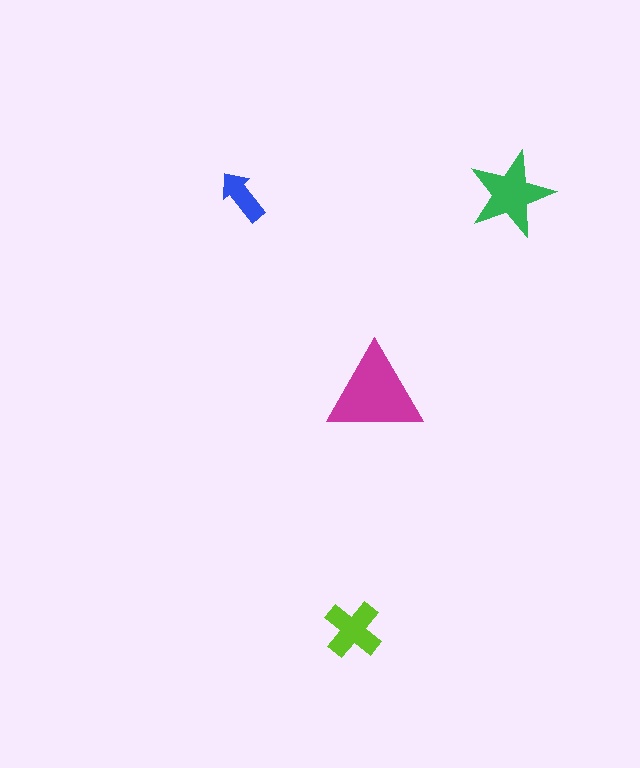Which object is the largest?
The magenta triangle.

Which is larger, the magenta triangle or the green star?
The magenta triangle.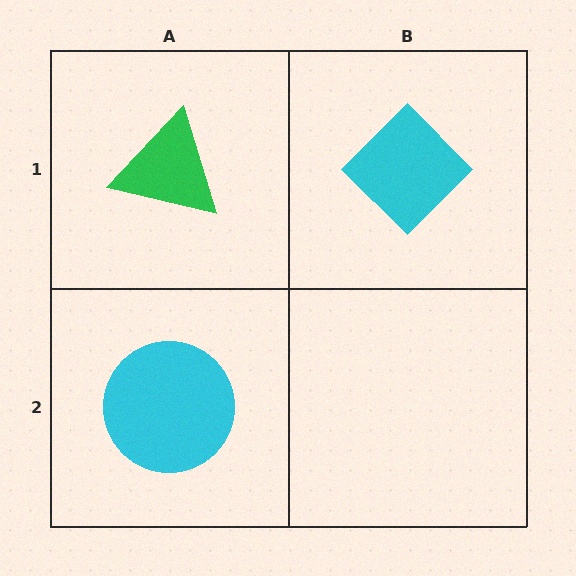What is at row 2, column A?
A cyan circle.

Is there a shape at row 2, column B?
No, that cell is empty.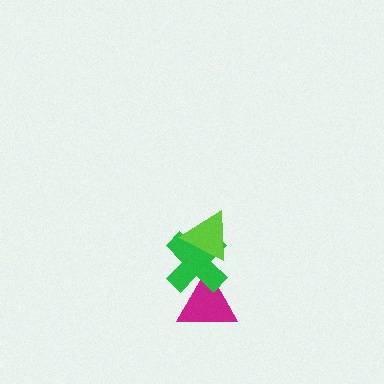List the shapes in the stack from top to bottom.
From top to bottom: the lime triangle, the green cross, the magenta triangle.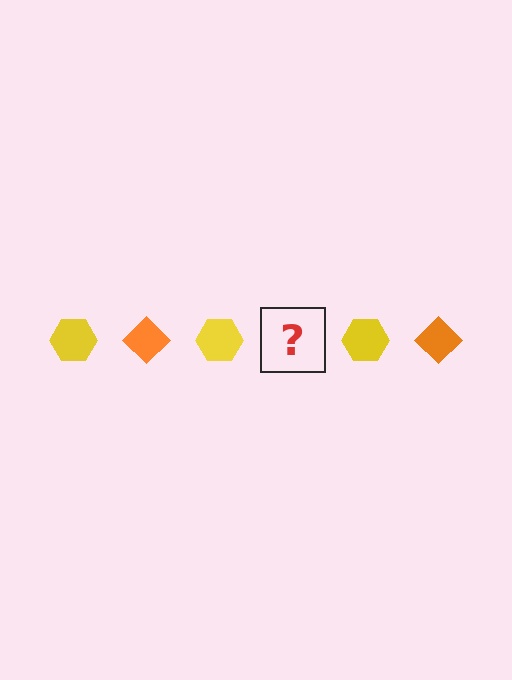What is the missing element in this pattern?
The missing element is an orange diamond.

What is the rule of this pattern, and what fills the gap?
The rule is that the pattern alternates between yellow hexagon and orange diamond. The gap should be filled with an orange diamond.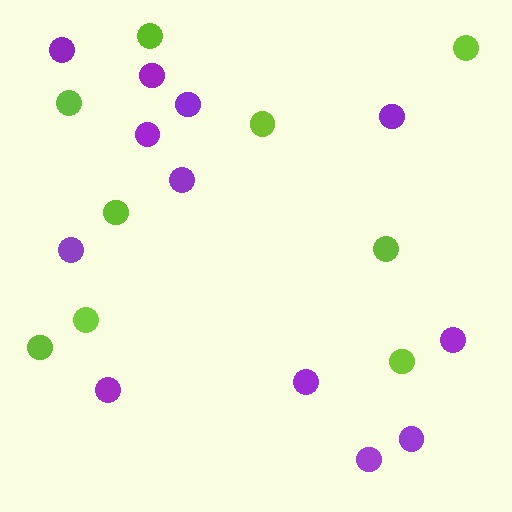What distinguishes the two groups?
There are 2 groups: one group of purple circles (12) and one group of lime circles (9).